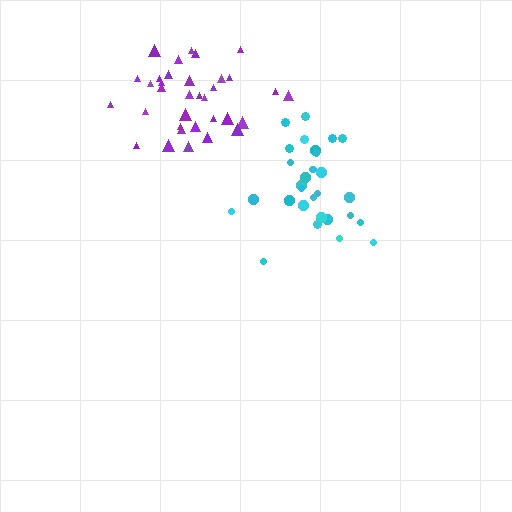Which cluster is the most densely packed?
Purple.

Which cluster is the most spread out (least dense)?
Cyan.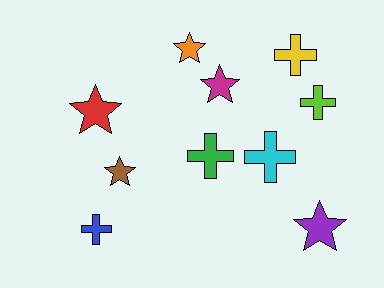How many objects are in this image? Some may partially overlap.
There are 10 objects.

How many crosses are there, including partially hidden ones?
There are 5 crosses.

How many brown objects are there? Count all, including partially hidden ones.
There is 1 brown object.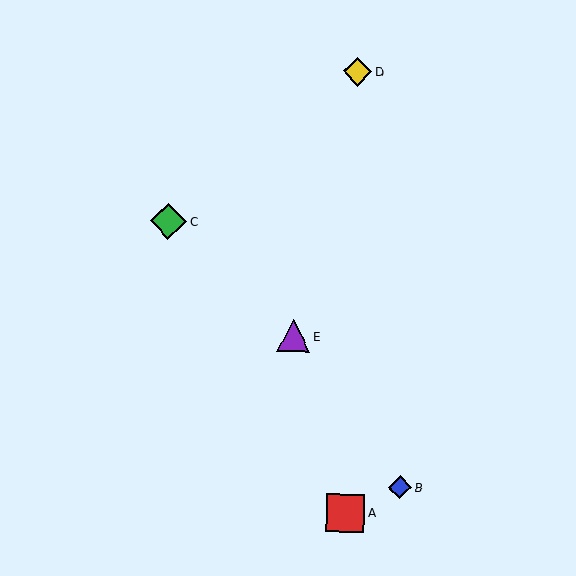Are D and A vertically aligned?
Yes, both are at x≈358.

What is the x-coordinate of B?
Object B is at x≈400.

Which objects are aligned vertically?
Objects A, D are aligned vertically.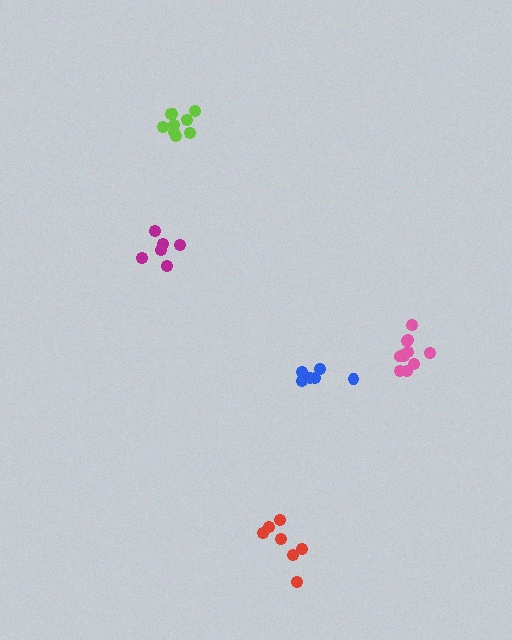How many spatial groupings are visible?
There are 5 spatial groupings.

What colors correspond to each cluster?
The clusters are colored: pink, lime, blue, magenta, red.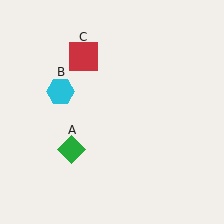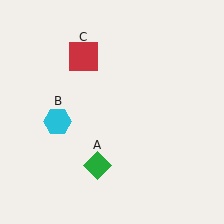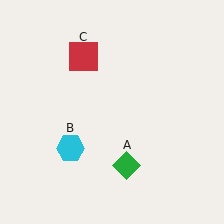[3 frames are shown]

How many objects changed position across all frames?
2 objects changed position: green diamond (object A), cyan hexagon (object B).